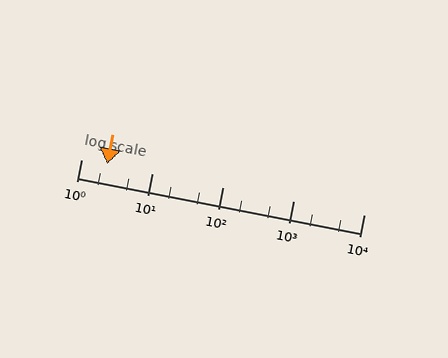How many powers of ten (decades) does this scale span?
The scale spans 4 decades, from 1 to 10000.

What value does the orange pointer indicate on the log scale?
The pointer indicates approximately 2.3.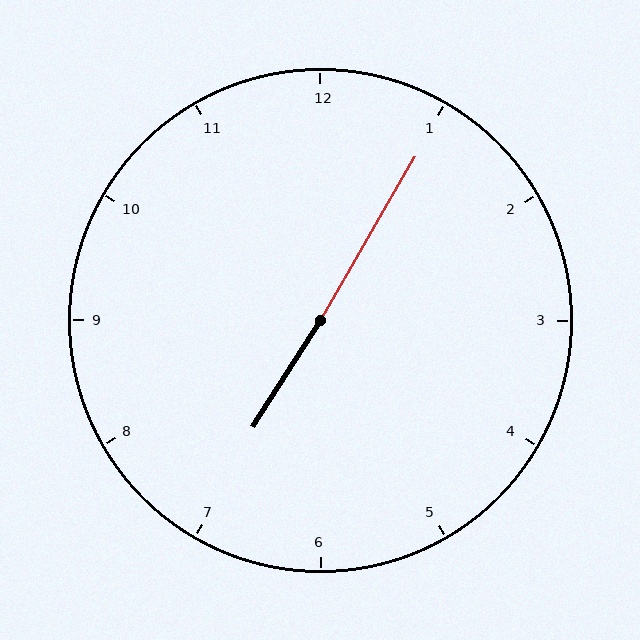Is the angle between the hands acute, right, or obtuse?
It is obtuse.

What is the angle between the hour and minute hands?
Approximately 178 degrees.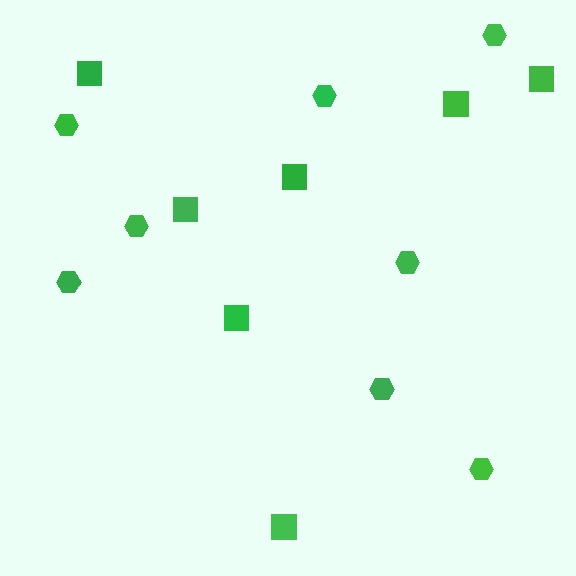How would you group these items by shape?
There are 2 groups: one group of hexagons (8) and one group of squares (7).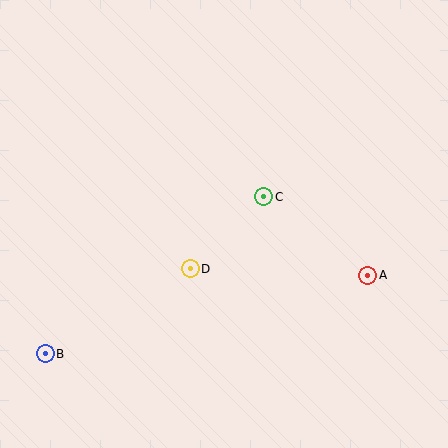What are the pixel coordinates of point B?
Point B is at (45, 354).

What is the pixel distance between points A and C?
The distance between A and C is 130 pixels.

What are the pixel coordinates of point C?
Point C is at (264, 197).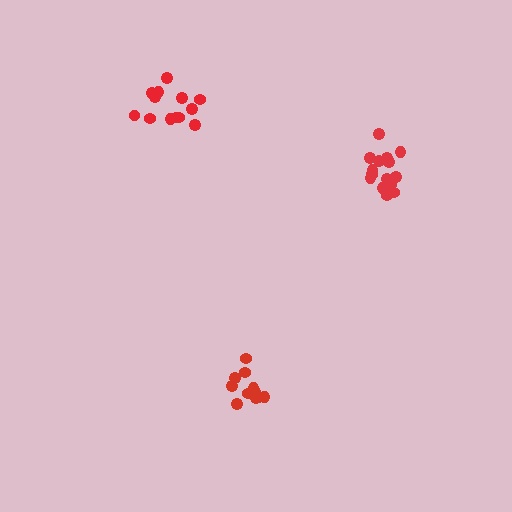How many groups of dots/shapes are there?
There are 3 groups.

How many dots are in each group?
Group 1: 11 dots, Group 2: 15 dots, Group 3: 13 dots (39 total).